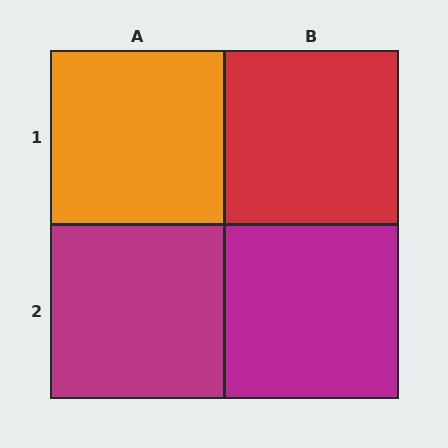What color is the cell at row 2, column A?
Magenta.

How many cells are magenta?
2 cells are magenta.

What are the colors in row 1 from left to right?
Orange, red.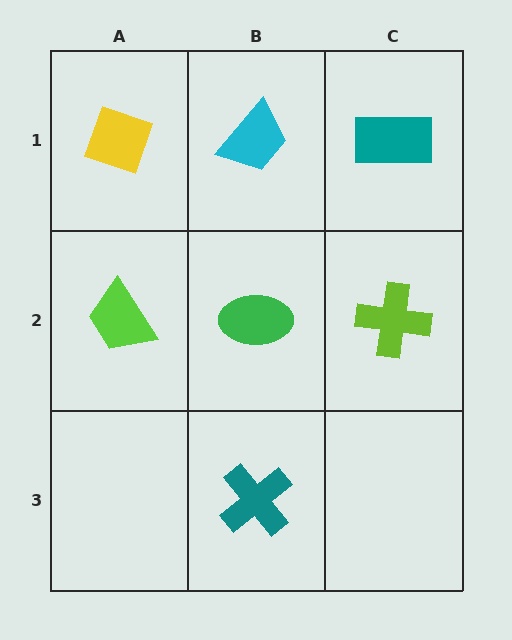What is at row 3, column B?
A teal cross.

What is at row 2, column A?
A lime trapezoid.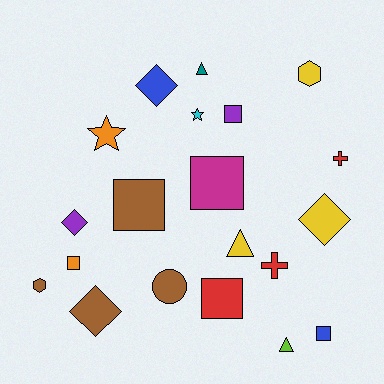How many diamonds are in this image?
There are 4 diamonds.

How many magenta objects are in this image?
There is 1 magenta object.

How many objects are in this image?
There are 20 objects.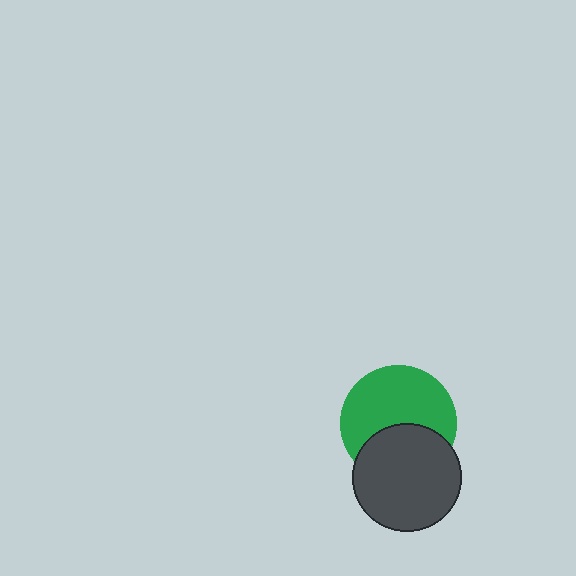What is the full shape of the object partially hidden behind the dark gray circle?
The partially hidden object is a green circle.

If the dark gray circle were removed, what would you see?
You would see the complete green circle.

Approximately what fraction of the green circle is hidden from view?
Roughly 38% of the green circle is hidden behind the dark gray circle.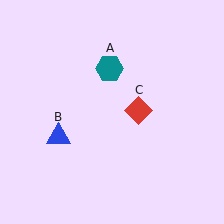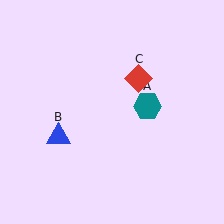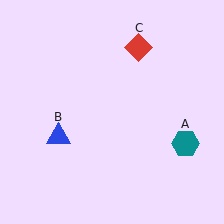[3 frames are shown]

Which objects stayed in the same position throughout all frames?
Blue triangle (object B) remained stationary.